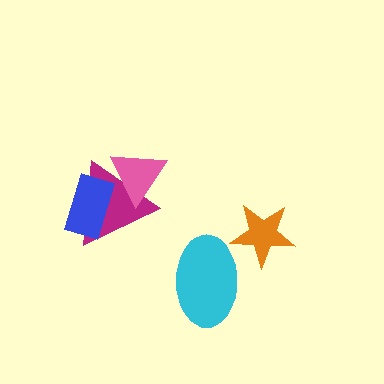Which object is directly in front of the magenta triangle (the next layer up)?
The blue rectangle is directly in front of the magenta triangle.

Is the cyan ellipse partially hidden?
No, no other shape covers it.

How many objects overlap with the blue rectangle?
1 object overlaps with the blue rectangle.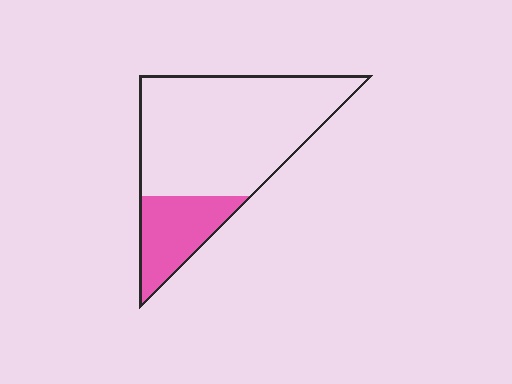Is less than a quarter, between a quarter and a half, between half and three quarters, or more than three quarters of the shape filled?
Less than a quarter.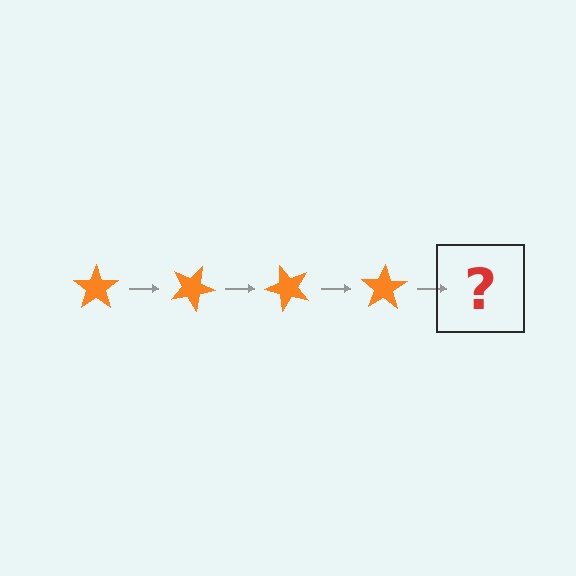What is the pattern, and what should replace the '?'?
The pattern is that the star rotates 25 degrees each step. The '?' should be an orange star rotated 100 degrees.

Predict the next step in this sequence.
The next step is an orange star rotated 100 degrees.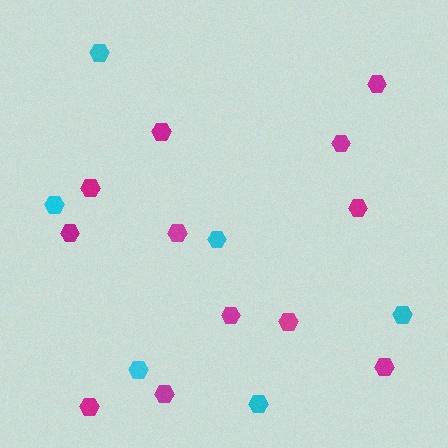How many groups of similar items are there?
There are 2 groups: one group of cyan hexagons (6) and one group of magenta hexagons (12).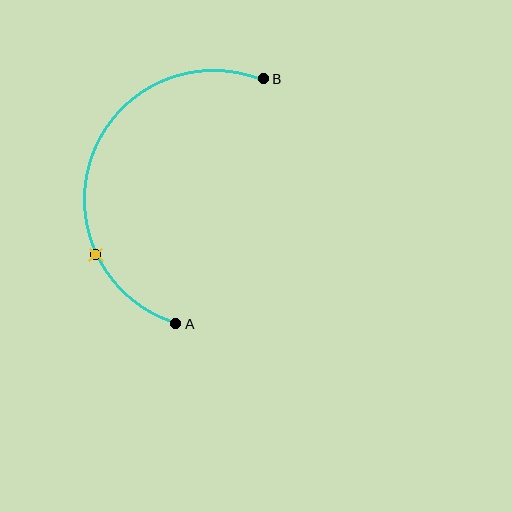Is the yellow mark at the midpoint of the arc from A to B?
No. The yellow mark lies on the arc but is closer to endpoint A. The arc midpoint would be at the point on the curve equidistant along the arc from both A and B.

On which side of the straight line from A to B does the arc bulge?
The arc bulges to the left of the straight line connecting A and B.